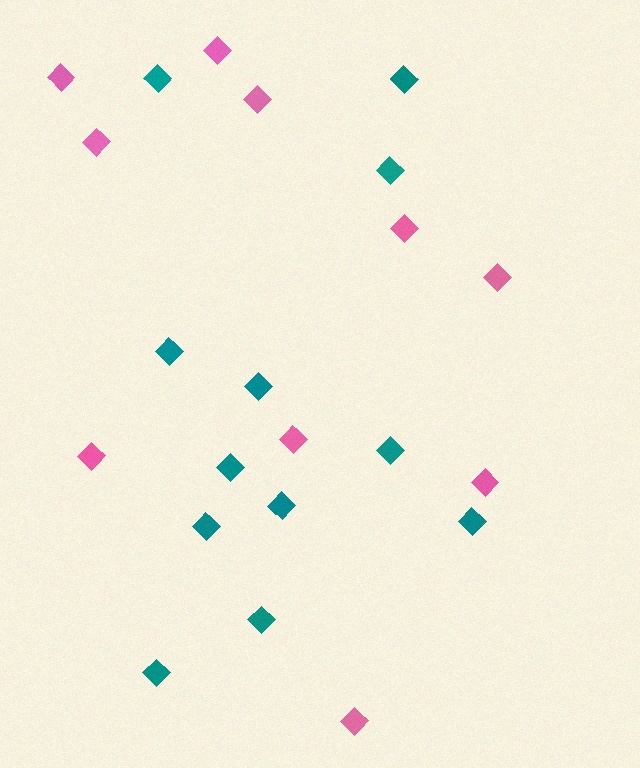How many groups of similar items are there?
There are 2 groups: one group of pink diamonds (10) and one group of teal diamonds (12).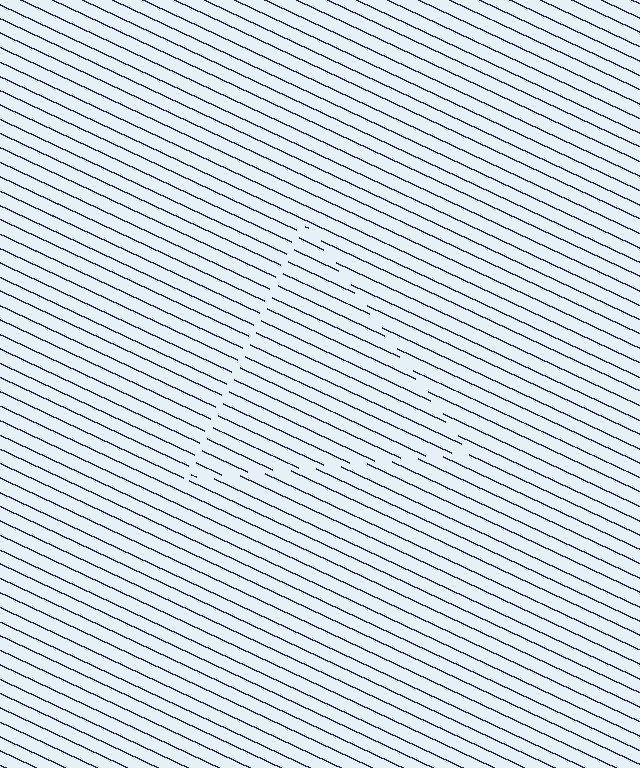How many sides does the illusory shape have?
3 sides — the line-ends trace a triangle.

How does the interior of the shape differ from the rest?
The interior of the shape contains the same grating, shifted by half a period — the contour is defined by the phase discontinuity where line-ends from the inner and outer gratings abut.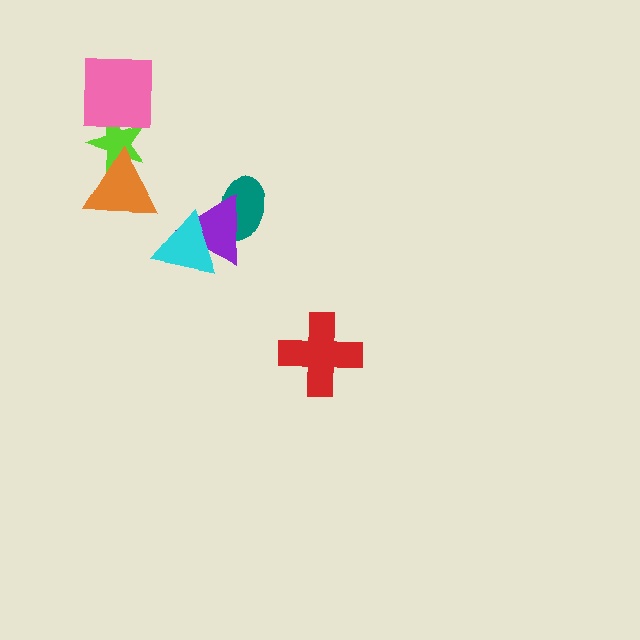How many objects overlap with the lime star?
2 objects overlap with the lime star.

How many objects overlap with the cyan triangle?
1 object overlaps with the cyan triangle.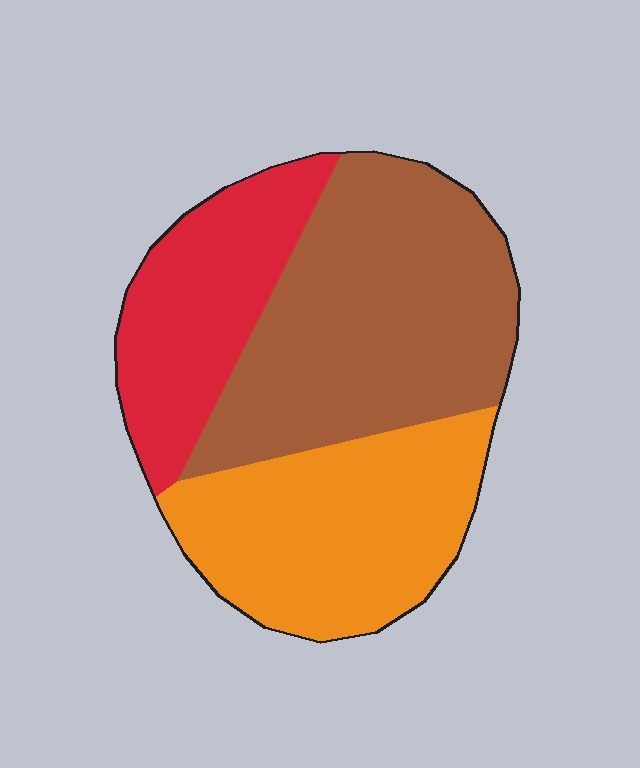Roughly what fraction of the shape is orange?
Orange covers around 35% of the shape.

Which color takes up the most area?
Brown, at roughly 45%.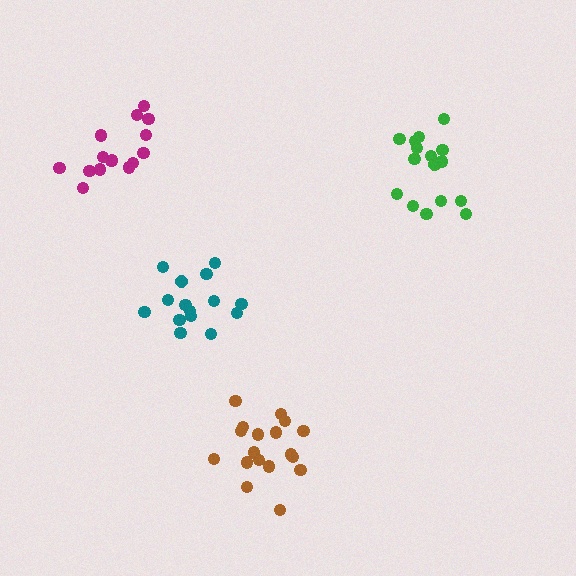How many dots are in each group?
Group 1: 17 dots, Group 2: 15 dots, Group 3: 18 dots, Group 4: 15 dots (65 total).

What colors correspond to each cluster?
The clusters are colored: green, teal, brown, magenta.